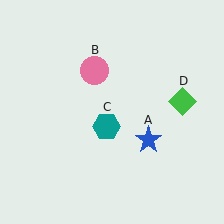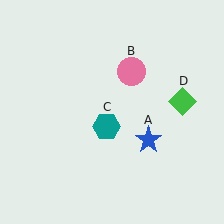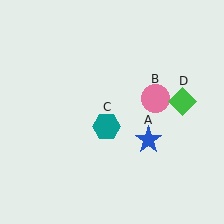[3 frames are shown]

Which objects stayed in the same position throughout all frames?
Blue star (object A) and teal hexagon (object C) and green diamond (object D) remained stationary.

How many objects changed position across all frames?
1 object changed position: pink circle (object B).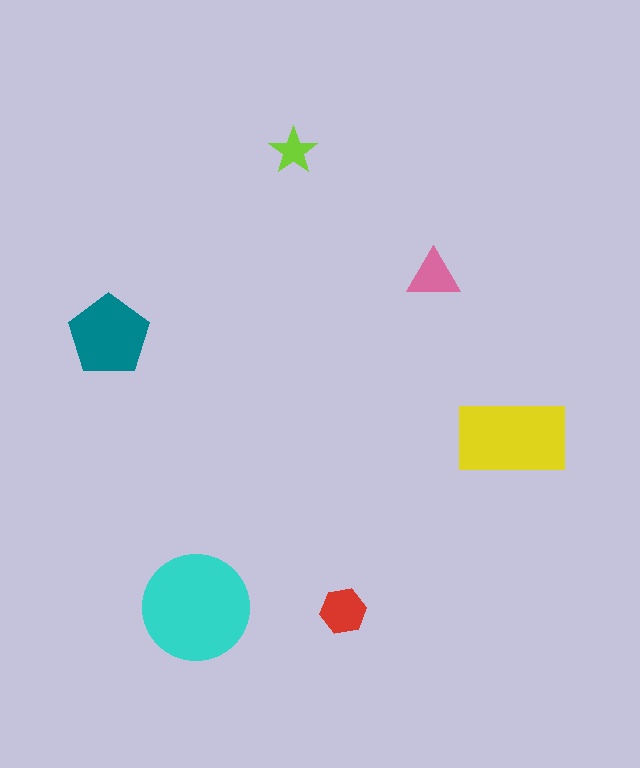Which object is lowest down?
The red hexagon is bottommost.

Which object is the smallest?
The lime star.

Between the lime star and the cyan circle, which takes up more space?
The cyan circle.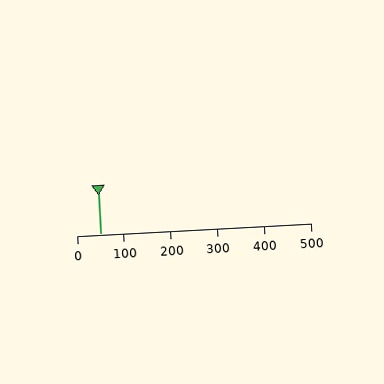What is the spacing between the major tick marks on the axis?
The major ticks are spaced 100 apart.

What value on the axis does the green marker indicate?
The marker indicates approximately 50.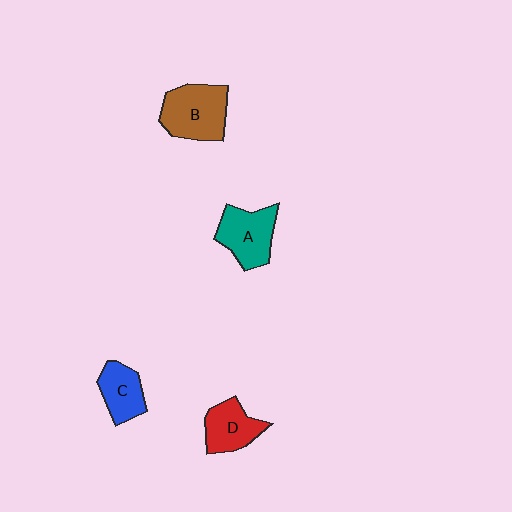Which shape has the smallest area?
Shape C (blue).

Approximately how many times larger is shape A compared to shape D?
Approximately 1.2 times.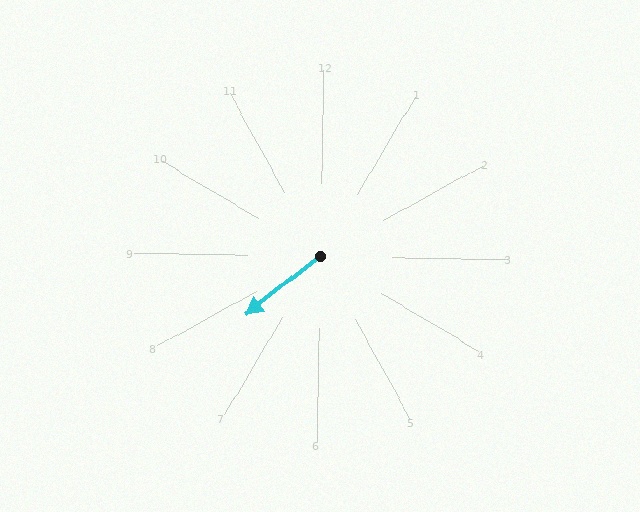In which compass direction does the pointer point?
Southwest.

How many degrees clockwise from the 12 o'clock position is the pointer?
Approximately 231 degrees.